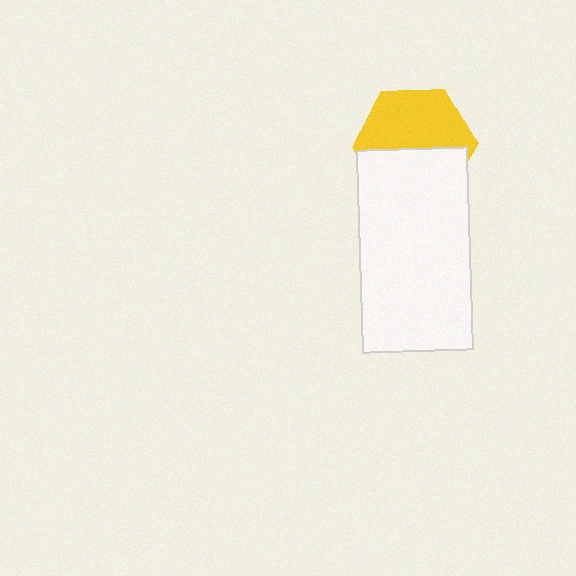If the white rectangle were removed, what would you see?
You would see the complete yellow hexagon.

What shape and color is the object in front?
The object in front is a white rectangle.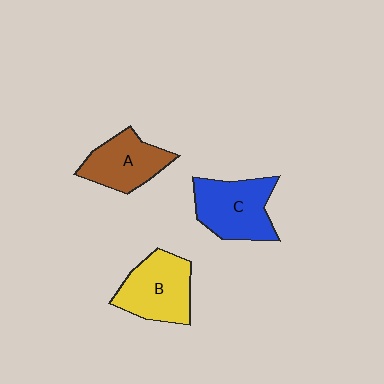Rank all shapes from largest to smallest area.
From largest to smallest: C (blue), B (yellow), A (brown).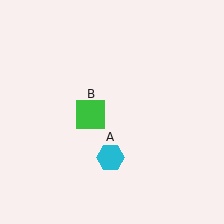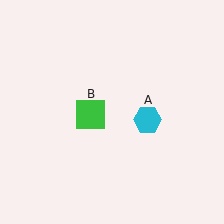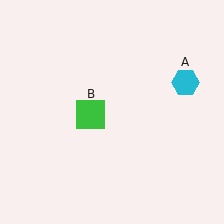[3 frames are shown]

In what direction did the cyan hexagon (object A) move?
The cyan hexagon (object A) moved up and to the right.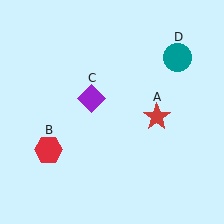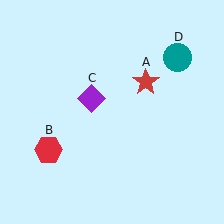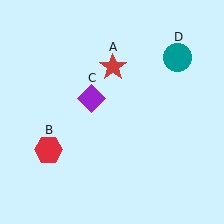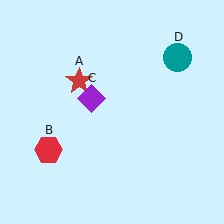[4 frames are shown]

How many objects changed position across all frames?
1 object changed position: red star (object A).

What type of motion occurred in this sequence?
The red star (object A) rotated counterclockwise around the center of the scene.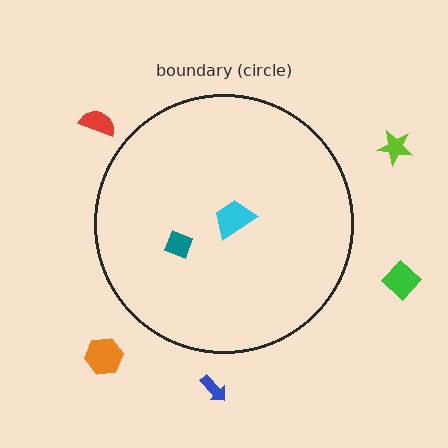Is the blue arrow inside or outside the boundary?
Outside.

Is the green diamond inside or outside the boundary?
Outside.